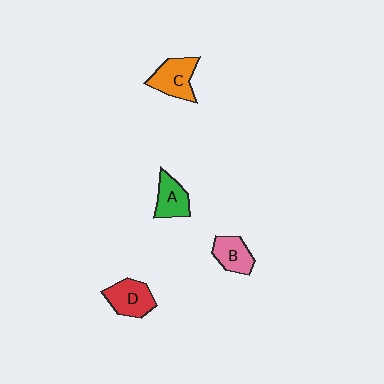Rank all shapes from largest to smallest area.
From largest to smallest: C (orange), D (red), A (green), B (pink).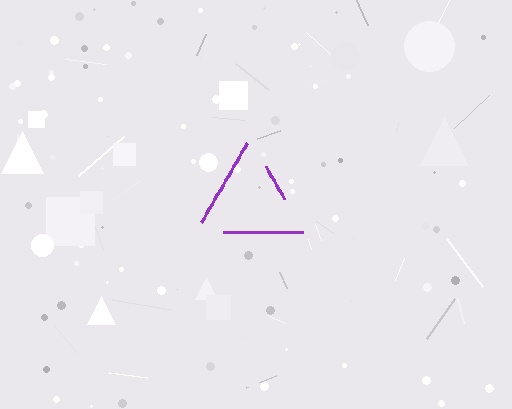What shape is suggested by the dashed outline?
The dashed outline suggests a triangle.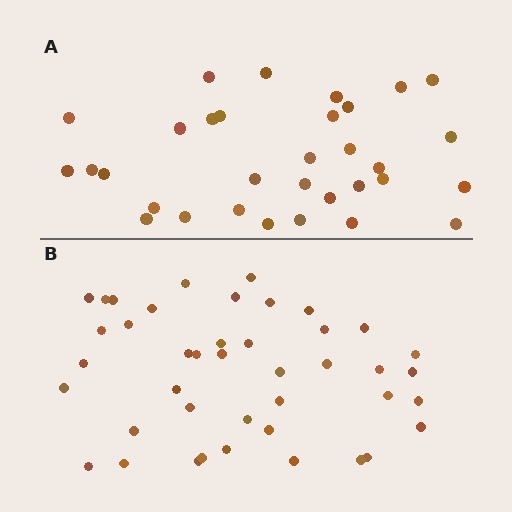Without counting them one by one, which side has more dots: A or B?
Region B (the bottom region) has more dots.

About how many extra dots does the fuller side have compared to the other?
Region B has roughly 10 or so more dots than region A.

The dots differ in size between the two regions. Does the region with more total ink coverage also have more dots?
No. Region A has more total ink coverage because its dots are larger, but region B actually contains more individual dots. Total area can be misleading — the number of items is what matters here.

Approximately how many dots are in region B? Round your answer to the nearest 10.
About 40 dots. (The exact count is 42, which rounds to 40.)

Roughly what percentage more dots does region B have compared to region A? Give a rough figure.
About 30% more.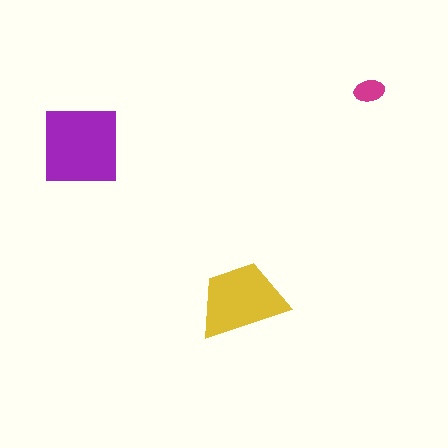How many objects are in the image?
There are 3 objects in the image.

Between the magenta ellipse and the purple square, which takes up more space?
The purple square.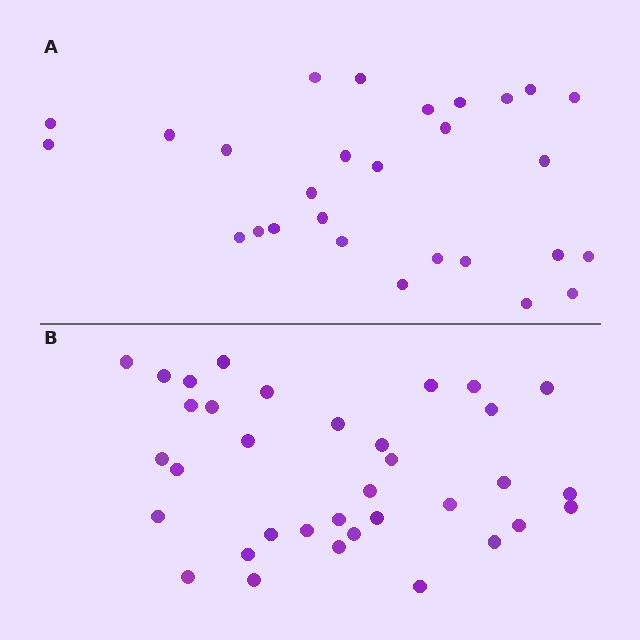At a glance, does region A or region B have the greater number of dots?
Region B (the bottom region) has more dots.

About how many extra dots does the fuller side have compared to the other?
Region B has roughly 8 or so more dots than region A.